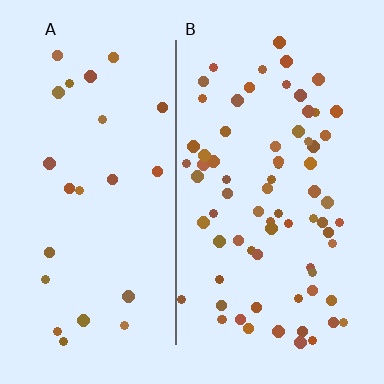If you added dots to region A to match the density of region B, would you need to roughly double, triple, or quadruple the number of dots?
Approximately triple.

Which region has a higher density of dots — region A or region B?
B (the right).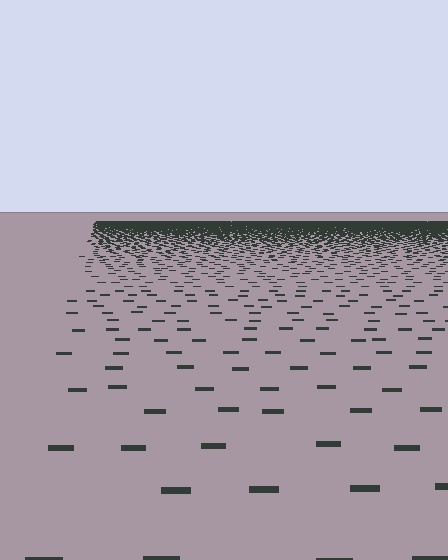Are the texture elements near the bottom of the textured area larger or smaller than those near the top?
Larger. Near the bottom, elements are closer to the viewer and appear at a bigger on-screen size.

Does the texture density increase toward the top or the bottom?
Density increases toward the top.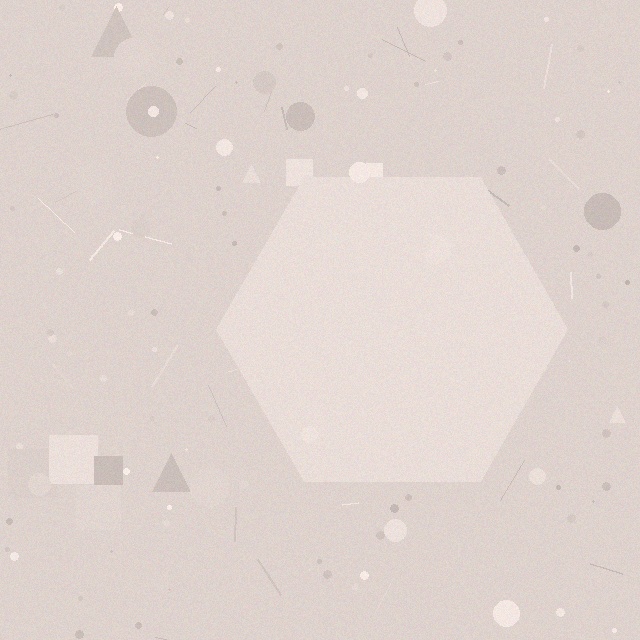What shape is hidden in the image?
A hexagon is hidden in the image.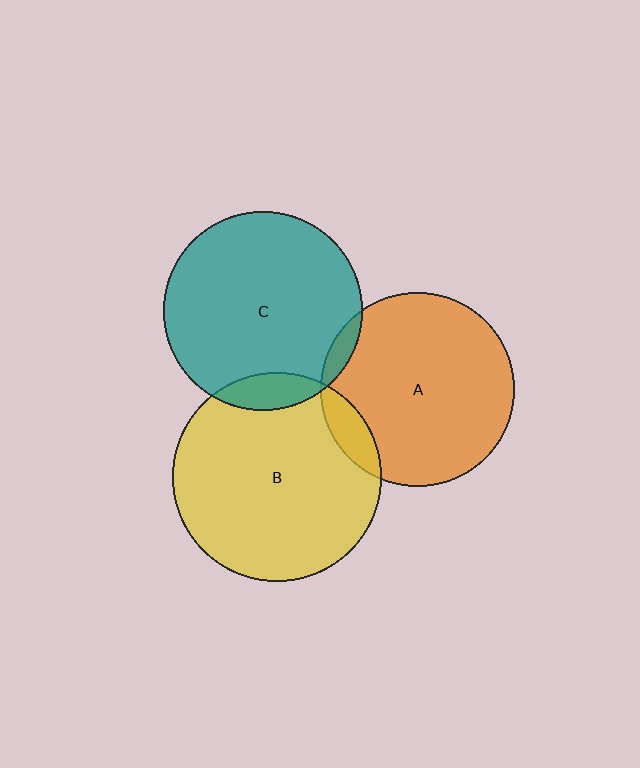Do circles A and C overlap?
Yes.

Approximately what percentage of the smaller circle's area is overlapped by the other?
Approximately 5%.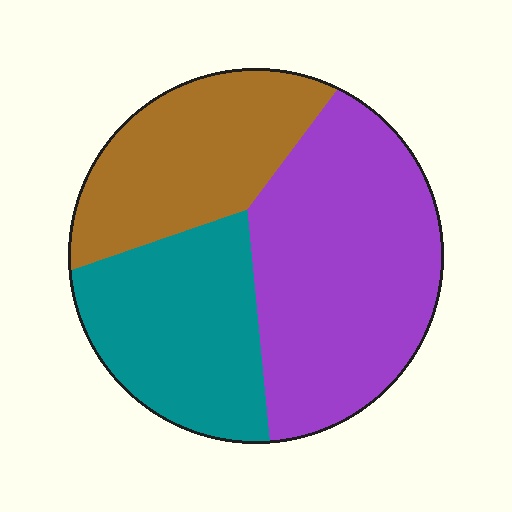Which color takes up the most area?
Purple, at roughly 45%.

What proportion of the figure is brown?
Brown covers roughly 25% of the figure.